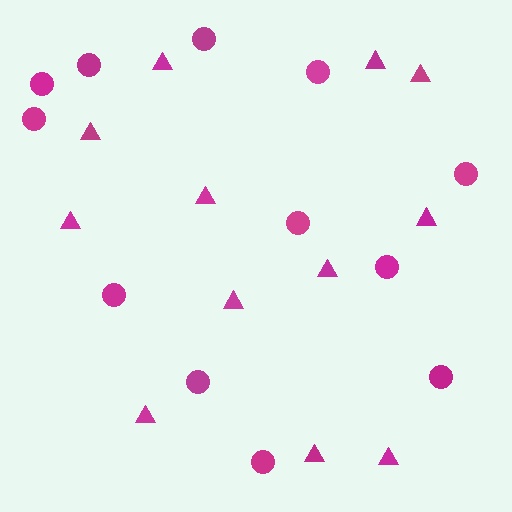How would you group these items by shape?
There are 2 groups: one group of triangles (12) and one group of circles (12).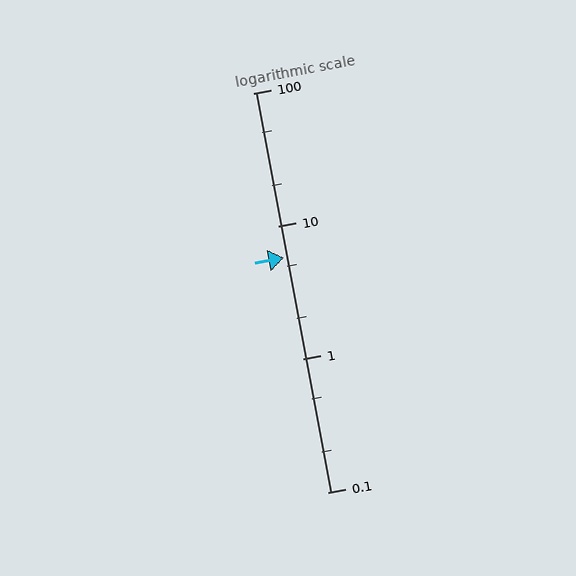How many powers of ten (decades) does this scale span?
The scale spans 3 decades, from 0.1 to 100.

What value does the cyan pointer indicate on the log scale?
The pointer indicates approximately 5.8.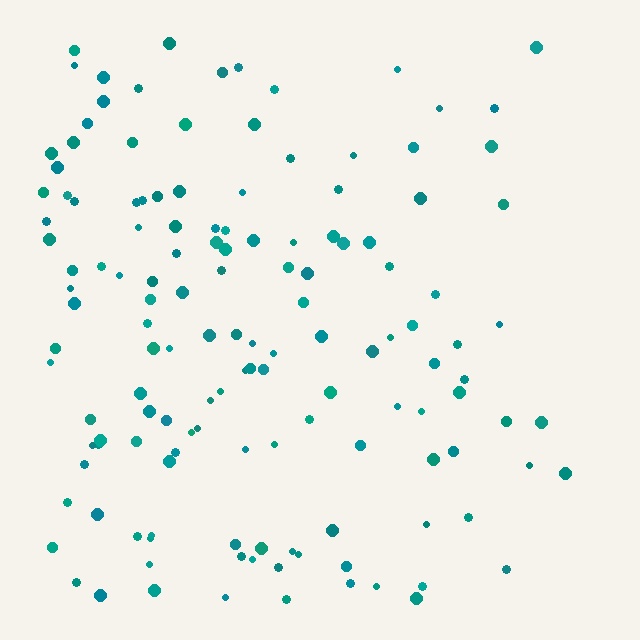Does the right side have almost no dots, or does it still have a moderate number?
Still a moderate number, just noticeably fewer than the left.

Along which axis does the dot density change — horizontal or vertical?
Horizontal.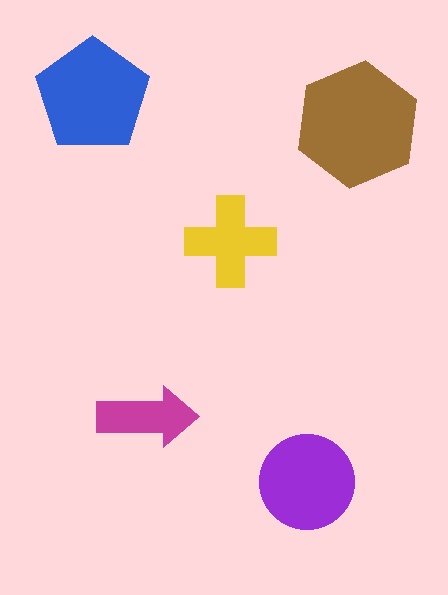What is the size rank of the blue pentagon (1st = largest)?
2nd.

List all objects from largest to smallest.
The brown hexagon, the blue pentagon, the purple circle, the yellow cross, the magenta arrow.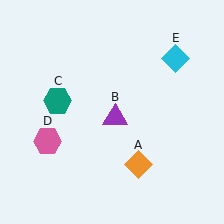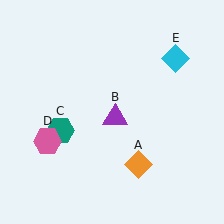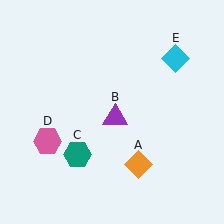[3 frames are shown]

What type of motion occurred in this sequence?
The teal hexagon (object C) rotated counterclockwise around the center of the scene.